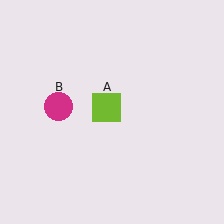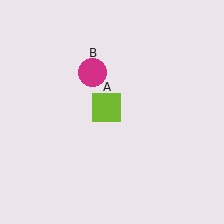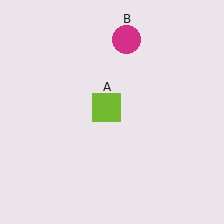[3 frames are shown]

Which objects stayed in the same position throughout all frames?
Lime square (object A) remained stationary.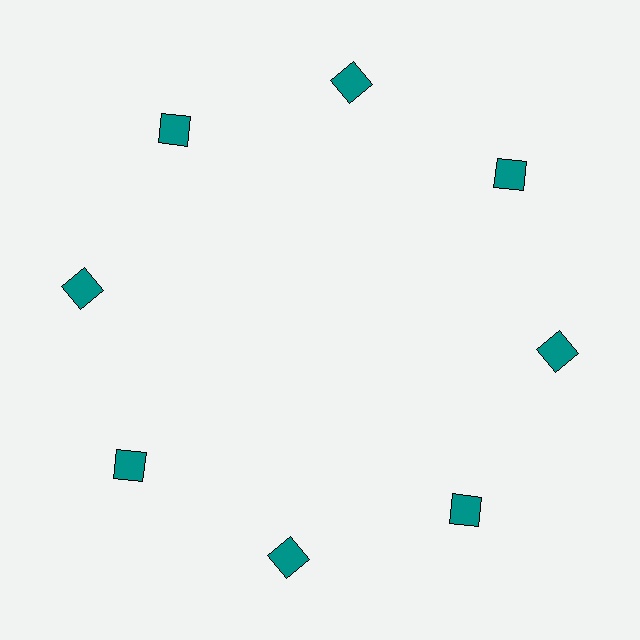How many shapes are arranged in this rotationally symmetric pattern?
There are 8 shapes, arranged in 8 groups of 1.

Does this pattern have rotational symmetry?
Yes, this pattern has 8-fold rotational symmetry. It looks the same after rotating 45 degrees around the center.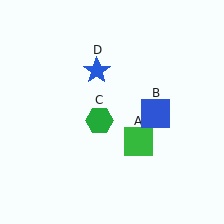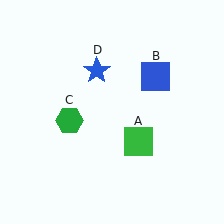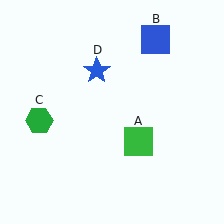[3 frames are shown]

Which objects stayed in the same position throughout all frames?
Green square (object A) and blue star (object D) remained stationary.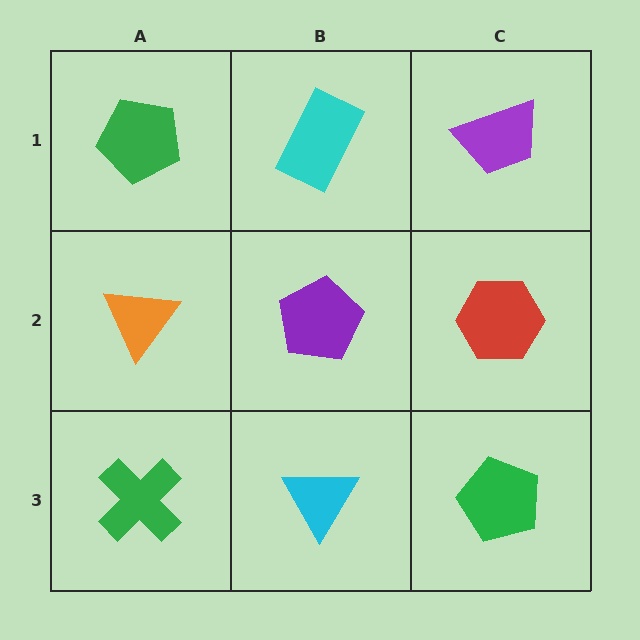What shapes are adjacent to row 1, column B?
A purple pentagon (row 2, column B), a green pentagon (row 1, column A), a purple trapezoid (row 1, column C).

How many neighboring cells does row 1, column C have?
2.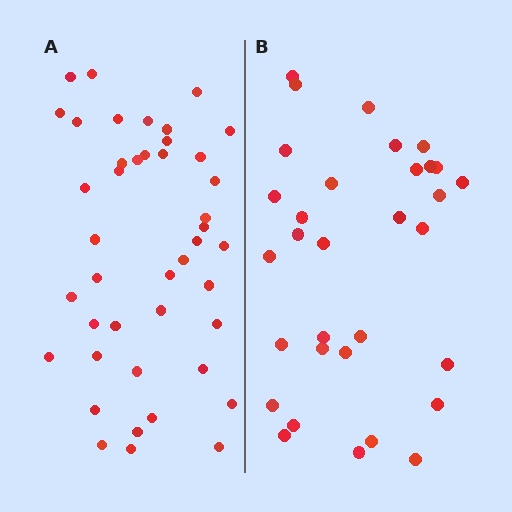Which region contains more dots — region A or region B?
Region A (the left region) has more dots.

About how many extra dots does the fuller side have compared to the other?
Region A has roughly 12 or so more dots than region B.